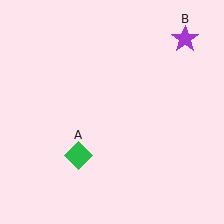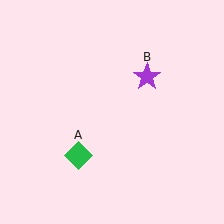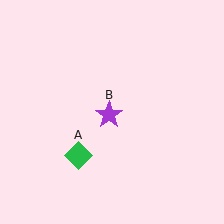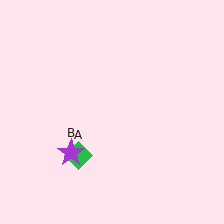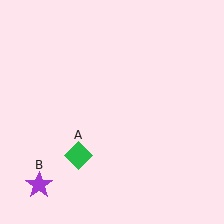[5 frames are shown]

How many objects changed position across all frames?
1 object changed position: purple star (object B).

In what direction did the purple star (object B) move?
The purple star (object B) moved down and to the left.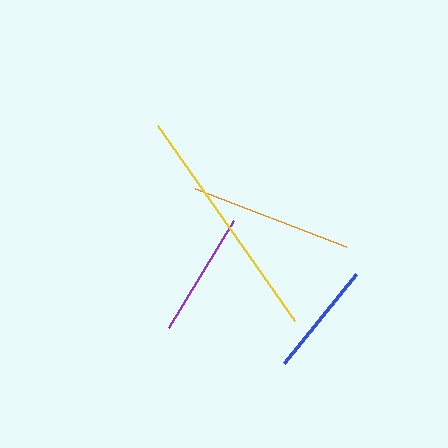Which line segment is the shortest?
The blue line is the shortest at approximately 114 pixels.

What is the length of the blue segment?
The blue segment is approximately 114 pixels long.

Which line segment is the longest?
The yellow line is the longest at approximately 239 pixels.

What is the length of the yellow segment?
The yellow segment is approximately 239 pixels long.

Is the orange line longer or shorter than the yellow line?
The yellow line is longer than the orange line.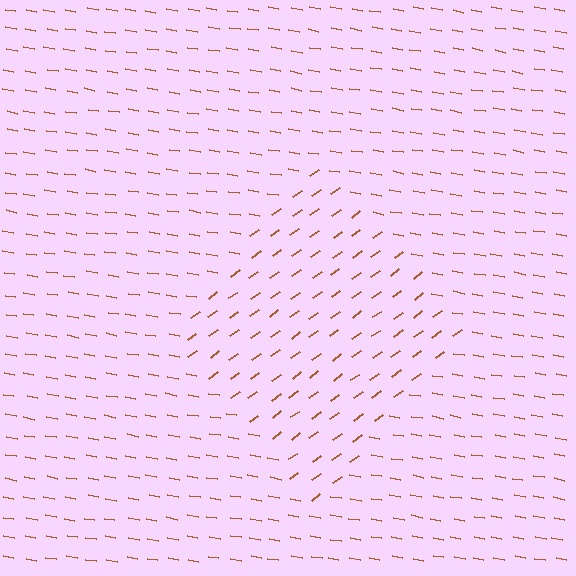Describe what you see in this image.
The image is filled with small brown line segments. A diamond region in the image has lines oriented differently from the surrounding lines, creating a visible texture boundary.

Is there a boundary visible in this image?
Yes, there is a texture boundary formed by a change in line orientation.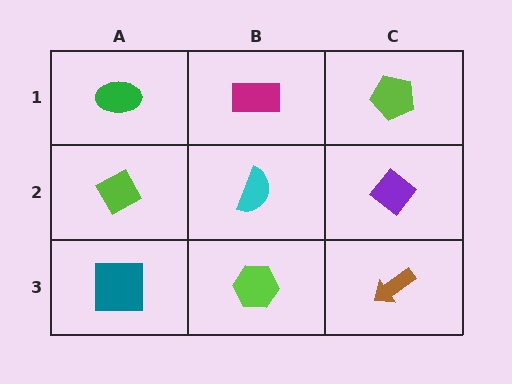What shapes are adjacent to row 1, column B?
A cyan semicircle (row 2, column B), a green ellipse (row 1, column A), a lime pentagon (row 1, column C).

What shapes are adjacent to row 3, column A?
A lime diamond (row 2, column A), a lime hexagon (row 3, column B).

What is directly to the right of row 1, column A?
A magenta rectangle.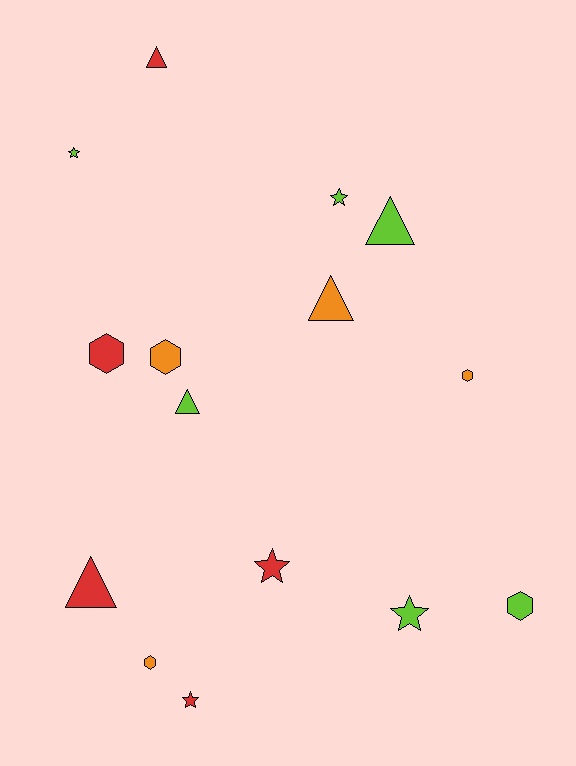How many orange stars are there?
There are no orange stars.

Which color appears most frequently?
Lime, with 6 objects.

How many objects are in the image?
There are 15 objects.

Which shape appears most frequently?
Hexagon, with 5 objects.